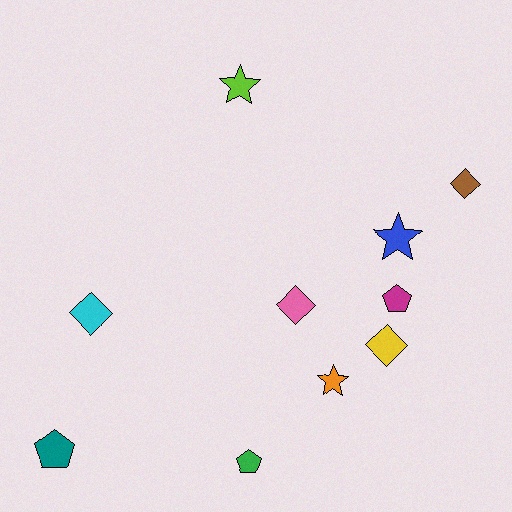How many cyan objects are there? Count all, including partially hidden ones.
There is 1 cyan object.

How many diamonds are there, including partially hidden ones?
There are 4 diamonds.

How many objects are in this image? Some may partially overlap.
There are 10 objects.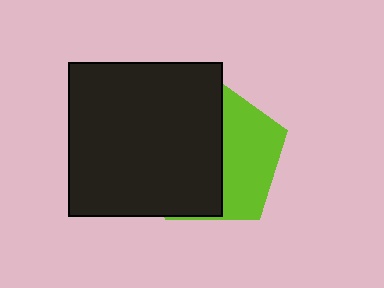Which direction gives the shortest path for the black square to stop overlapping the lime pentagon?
Moving left gives the shortest separation.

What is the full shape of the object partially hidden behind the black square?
The partially hidden object is a lime pentagon.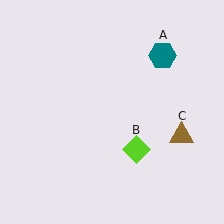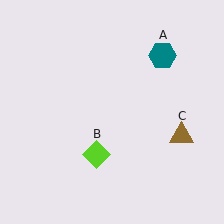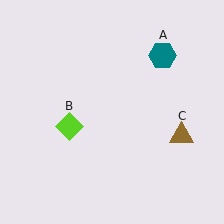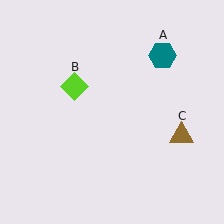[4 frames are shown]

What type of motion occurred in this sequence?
The lime diamond (object B) rotated clockwise around the center of the scene.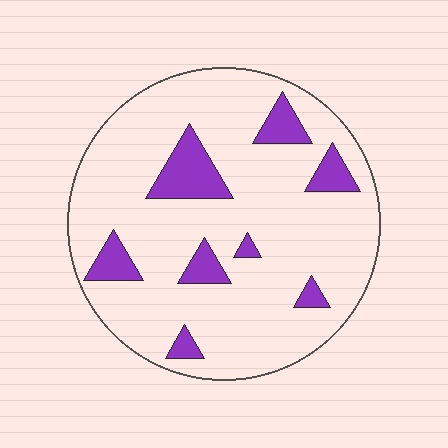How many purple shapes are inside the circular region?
8.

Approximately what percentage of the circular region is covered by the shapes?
Approximately 15%.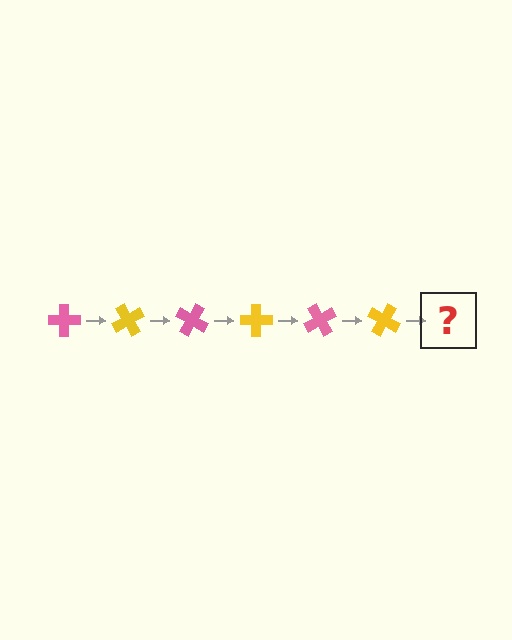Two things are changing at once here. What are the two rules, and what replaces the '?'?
The two rules are that it rotates 60 degrees each step and the color cycles through pink and yellow. The '?' should be a pink cross, rotated 360 degrees from the start.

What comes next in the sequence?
The next element should be a pink cross, rotated 360 degrees from the start.